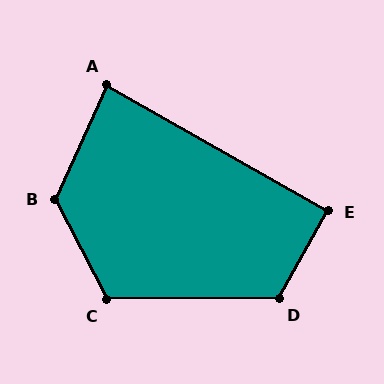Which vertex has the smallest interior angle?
A, at approximately 85 degrees.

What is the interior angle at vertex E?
Approximately 90 degrees (approximately right).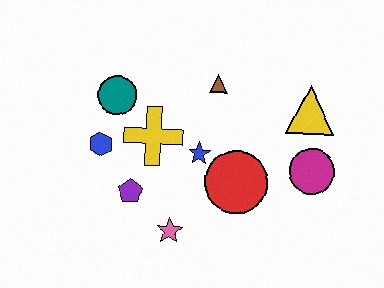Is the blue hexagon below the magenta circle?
No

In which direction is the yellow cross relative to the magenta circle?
The yellow cross is to the left of the magenta circle.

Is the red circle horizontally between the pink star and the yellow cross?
No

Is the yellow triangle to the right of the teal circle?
Yes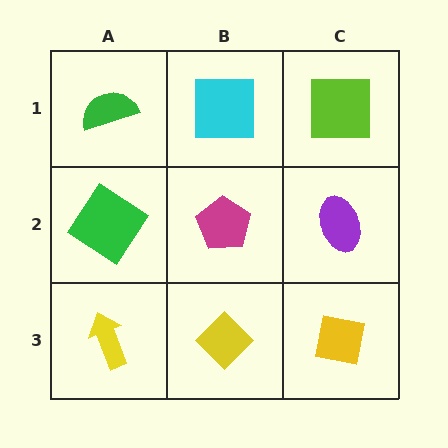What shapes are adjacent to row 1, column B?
A magenta pentagon (row 2, column B), a green semicircle (row 1, column A), a lime square (row 1, column C).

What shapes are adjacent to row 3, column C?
A purple ellipse (row 2, column C), a yellow diamond (row 3, column B).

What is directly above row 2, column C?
A lime square.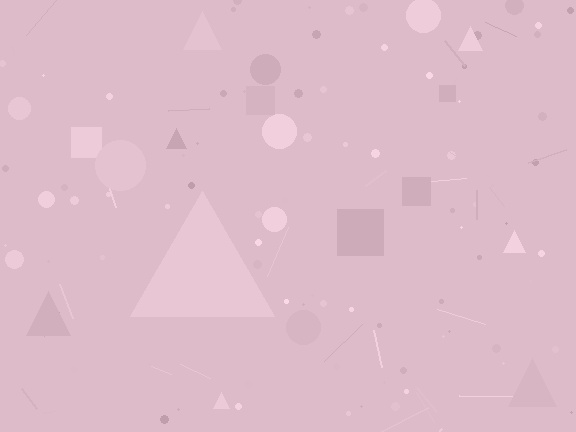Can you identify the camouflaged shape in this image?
The camouflaged shape is a triangle.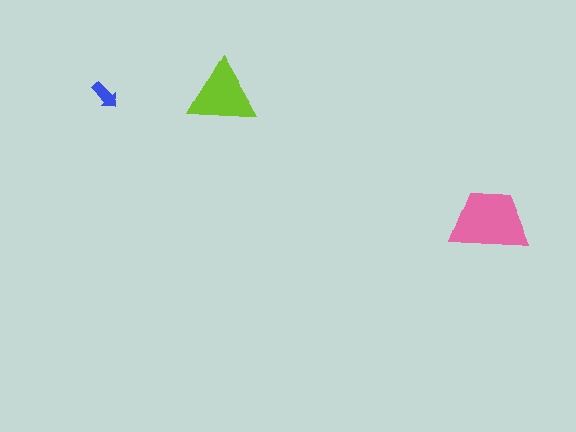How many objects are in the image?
There are 3 objects in the image.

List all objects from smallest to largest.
The blue arrow, the lime triangle, the pink trapezoid.